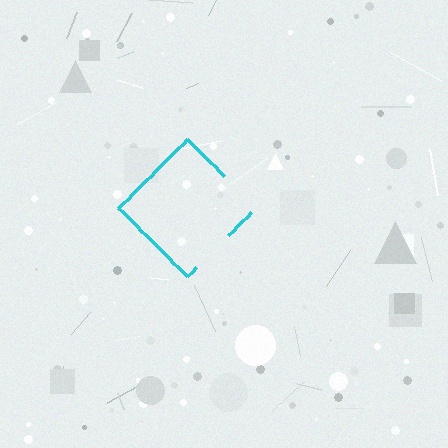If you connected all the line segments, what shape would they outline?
They would outline a diamond.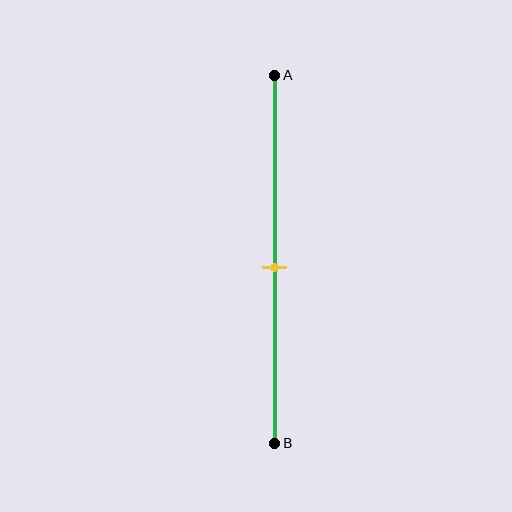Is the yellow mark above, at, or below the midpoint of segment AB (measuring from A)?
The yellow mark is approximately at the midpoint of segment AB.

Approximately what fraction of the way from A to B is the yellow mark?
The yellow mark is approximately 50% of the way from A to B.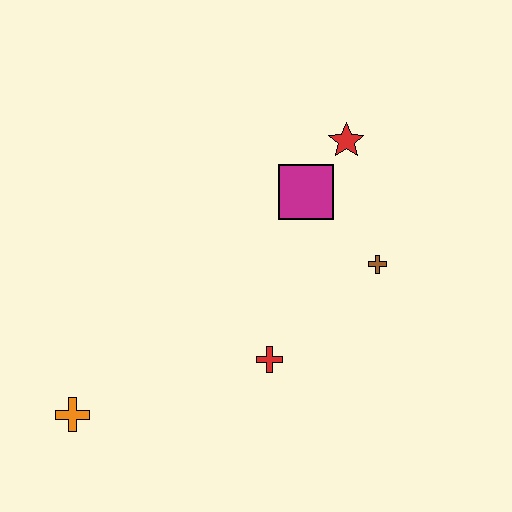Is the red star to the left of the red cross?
No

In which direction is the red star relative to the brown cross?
The red star is above the brown cross.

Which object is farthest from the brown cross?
The orange cross is farthest from the brown cross.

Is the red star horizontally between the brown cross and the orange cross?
Yes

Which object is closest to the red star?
The magenta square is closest to the red star.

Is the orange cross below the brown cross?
Yes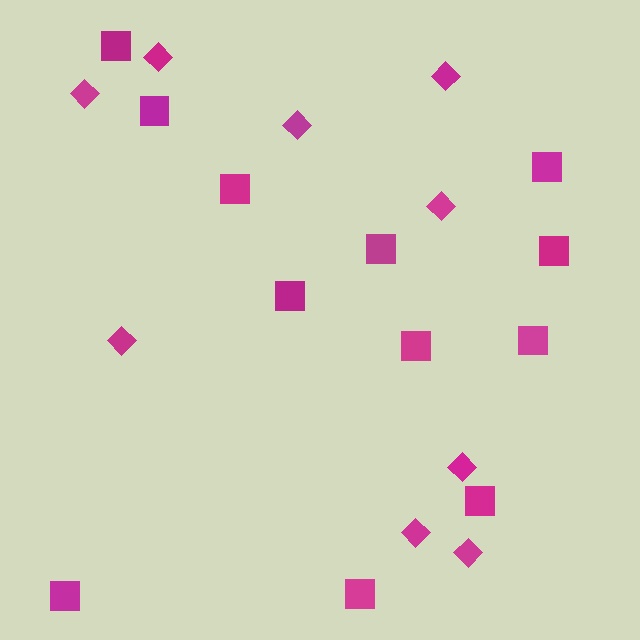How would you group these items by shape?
There are 2 groups: one group of squares (12) and one group of diamonds (9).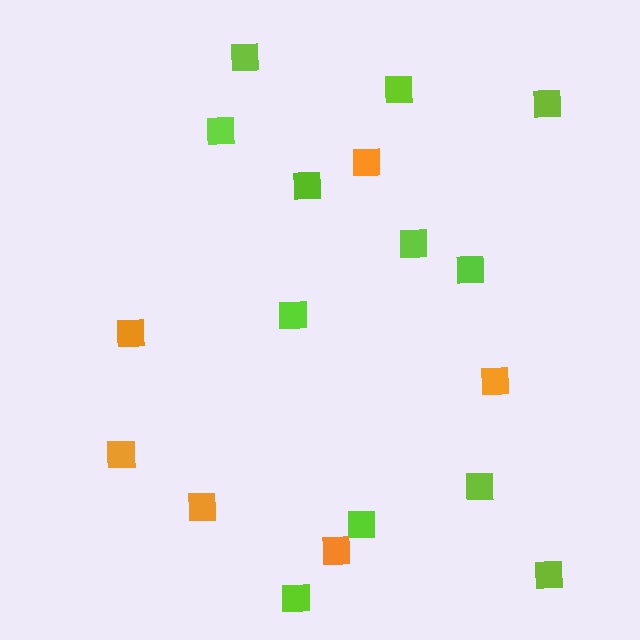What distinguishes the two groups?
There are 2 groups: one group of lime squares (12) and one group of orange squares (6).